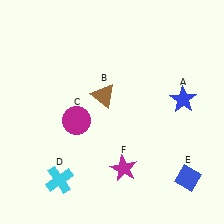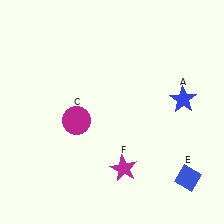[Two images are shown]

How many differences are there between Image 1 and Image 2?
There are 2 differences between the two images.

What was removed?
The brown triangle (B), the cyan cross (D) were removed in Image 2.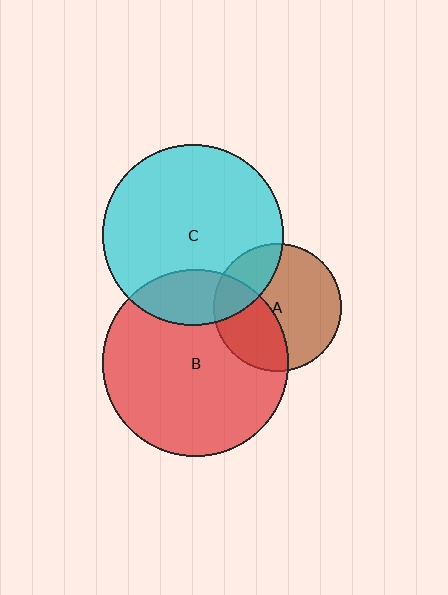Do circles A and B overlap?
Yes.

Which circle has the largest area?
Circle B (red).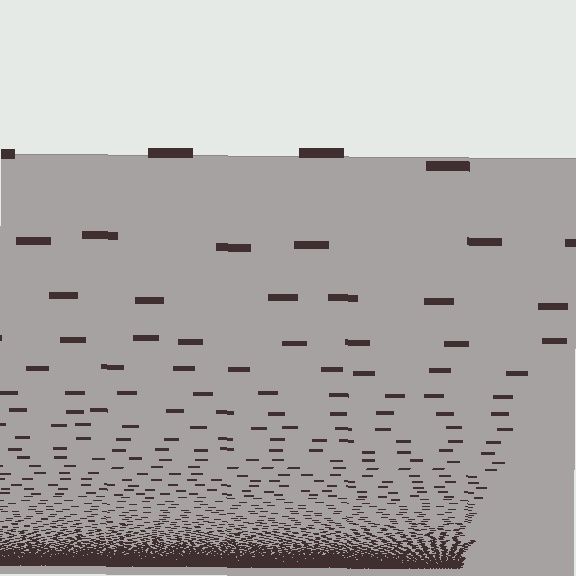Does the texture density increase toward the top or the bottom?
Density increases toward the bottom.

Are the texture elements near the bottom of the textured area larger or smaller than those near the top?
Smaller. The gradient is inverted — elements near the bottom are smaller and denser.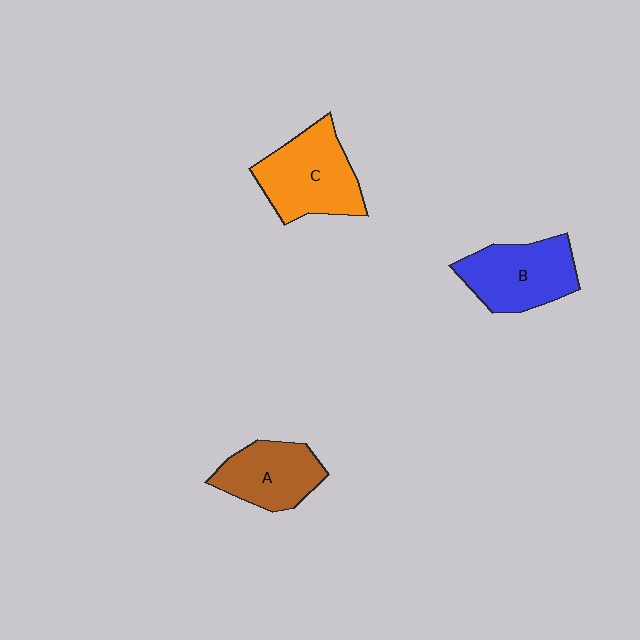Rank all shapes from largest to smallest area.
From largest to smallest: C (orange), B (blue), A (brown).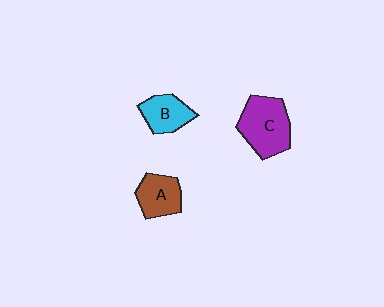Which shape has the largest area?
Shape C (purple).